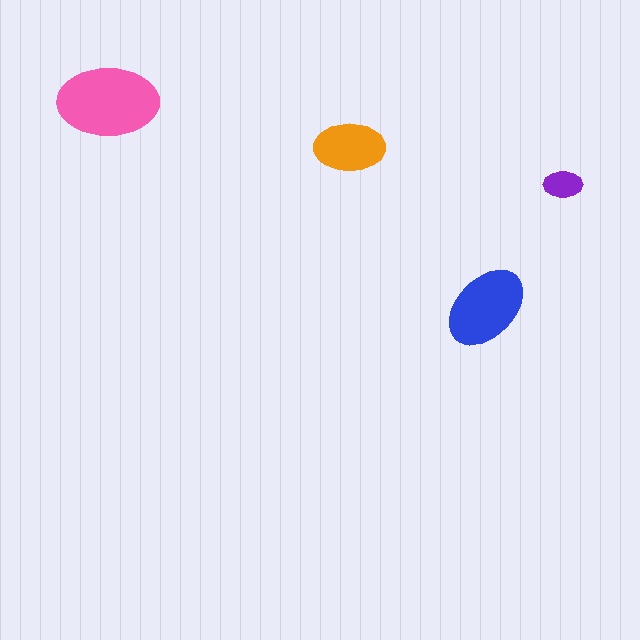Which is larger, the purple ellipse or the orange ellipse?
The orange one.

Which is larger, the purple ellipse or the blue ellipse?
The blue one.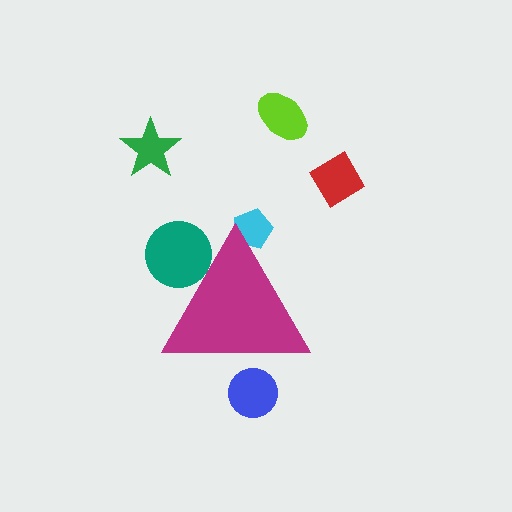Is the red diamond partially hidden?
No, the red diamond is fully visible.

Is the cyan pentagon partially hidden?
Yes, the cyan pentagon is partially hidden behind the magenta triangle.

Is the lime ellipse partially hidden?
No, the lime ellipse is fully visible.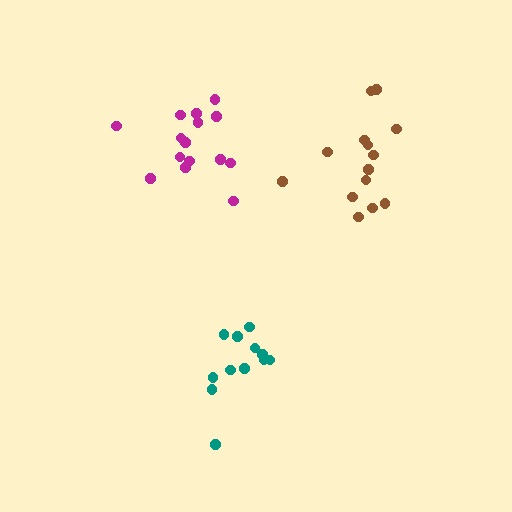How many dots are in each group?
Group 1: 15 dots, Group 2: 12 dots, Group 3: 14 dots (41 total).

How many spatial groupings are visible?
There are 3 spatial groupings.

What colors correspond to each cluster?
The clusters are colored: magenta, teal, brown.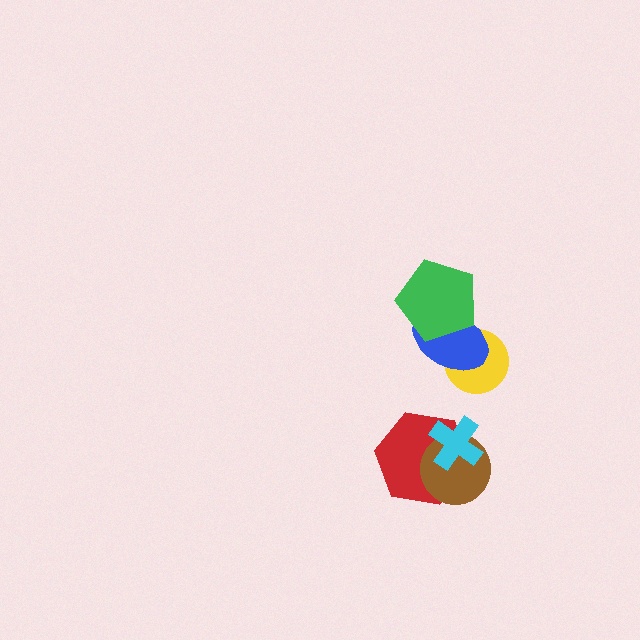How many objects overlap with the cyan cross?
2 objects overlap with the cyan cross.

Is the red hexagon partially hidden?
Yes, it is partially covered by another shape.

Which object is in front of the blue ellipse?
The green pentagon is in front of the blue ellipse.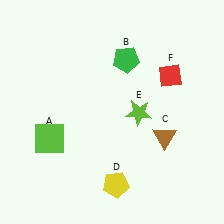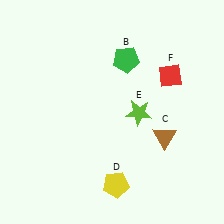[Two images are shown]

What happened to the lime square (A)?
The lime square (A) was removed in Image 2. It was in the bottom-left area of Image 1.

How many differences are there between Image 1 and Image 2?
There is 1 difference between the two images.